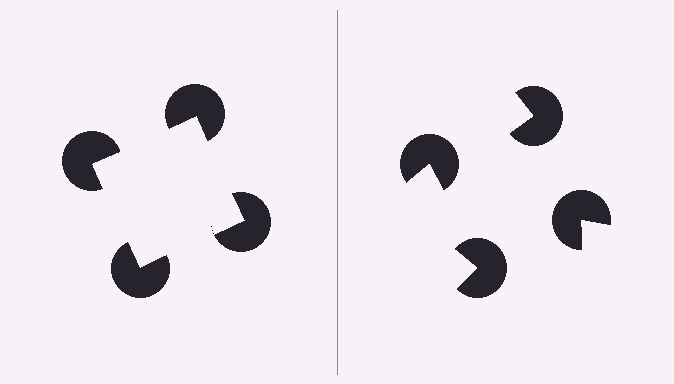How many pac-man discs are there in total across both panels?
8 — 4 on each side.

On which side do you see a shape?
An illusory square appears on the left side. On the right side the wedge cuts are rotated, so no coherent shape forms.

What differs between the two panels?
The pac-man discs are positioned identically on both sides; only the wedge orientations differ. On the left they align to a square; on the right they are misaligned.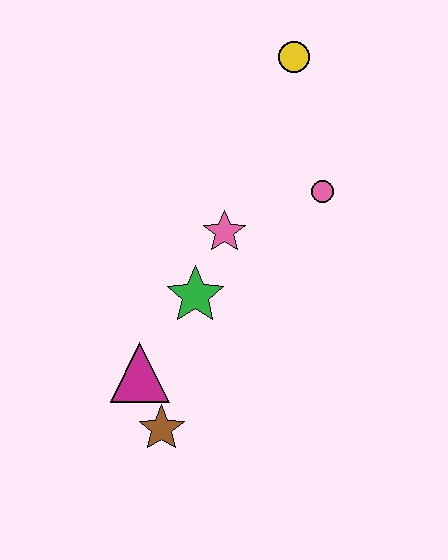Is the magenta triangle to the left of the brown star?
Yes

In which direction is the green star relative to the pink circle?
The green star is to the left of the pink circle.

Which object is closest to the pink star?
The green star is closest to the pink star.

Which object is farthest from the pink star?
The brown star is farthest from the pink star.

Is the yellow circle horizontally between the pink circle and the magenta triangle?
Yes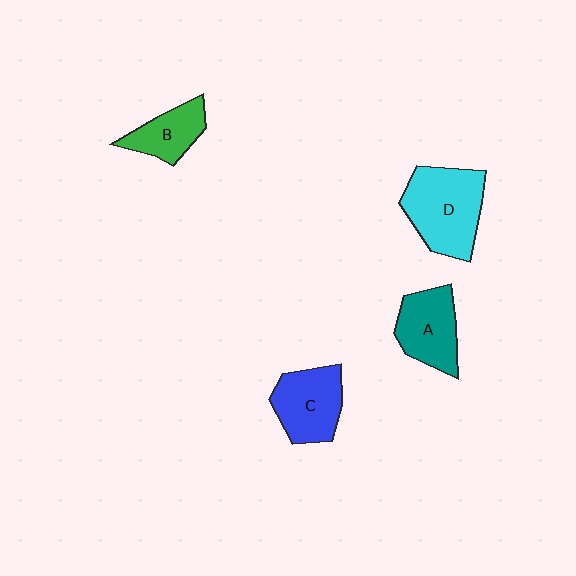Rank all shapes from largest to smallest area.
From largest to smallest: D (cyan), C (blue), A (teal), B (green).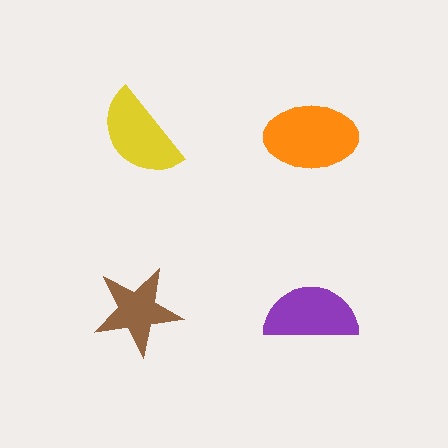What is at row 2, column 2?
A purple semicircle.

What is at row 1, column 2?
An orange ellipse.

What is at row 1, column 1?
A yellow semicircle.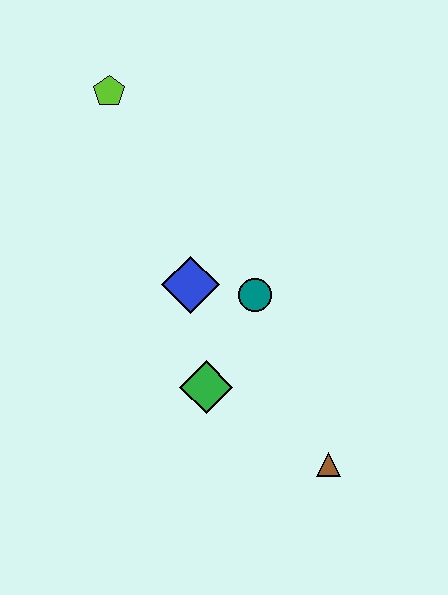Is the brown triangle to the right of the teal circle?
Yes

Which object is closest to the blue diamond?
The teal circle is closest to the blue diamond.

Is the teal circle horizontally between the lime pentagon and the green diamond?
No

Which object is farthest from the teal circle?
The lime pentagon is farthest from the teal circle.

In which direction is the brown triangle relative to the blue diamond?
The brown triangle is below the blue diamond.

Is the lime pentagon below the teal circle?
No